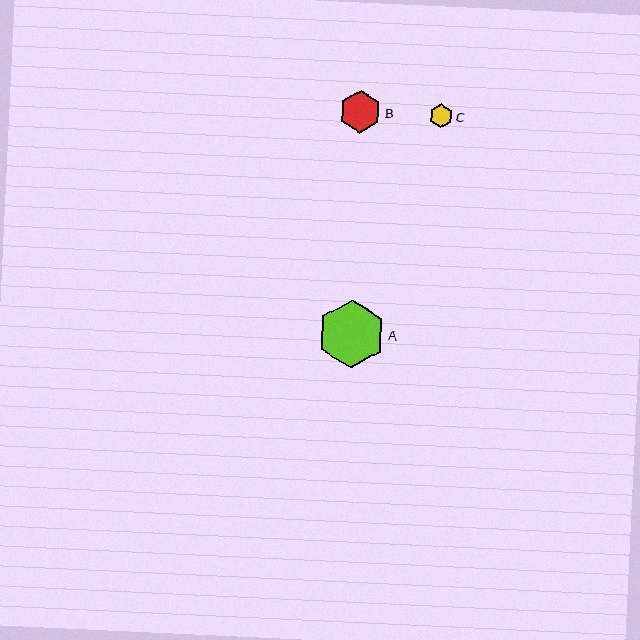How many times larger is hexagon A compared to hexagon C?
Hexagon A is approximately 2.9 times the size of hexagon C.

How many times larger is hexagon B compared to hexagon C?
Hexagon B is approximately 1.8 times the size of hexagon C.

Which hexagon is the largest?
Hexagon A is the largest with a size of approximately 68 pixels.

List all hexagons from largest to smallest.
From largest to smallest: A, B, C.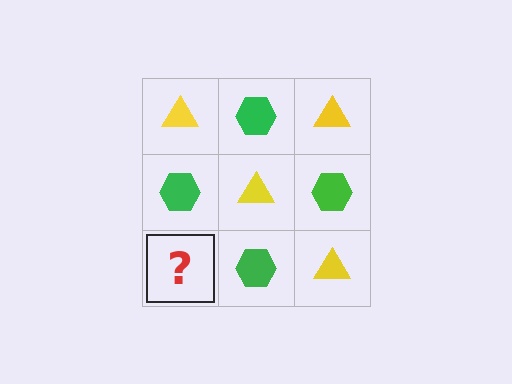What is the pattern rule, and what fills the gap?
The rule is that it alternates yellow triangle and green hexagon in a checkerboard pattern. The gap should be filled with a yellow triangle.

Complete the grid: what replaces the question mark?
The question mark should be replaced with a yellow triangle.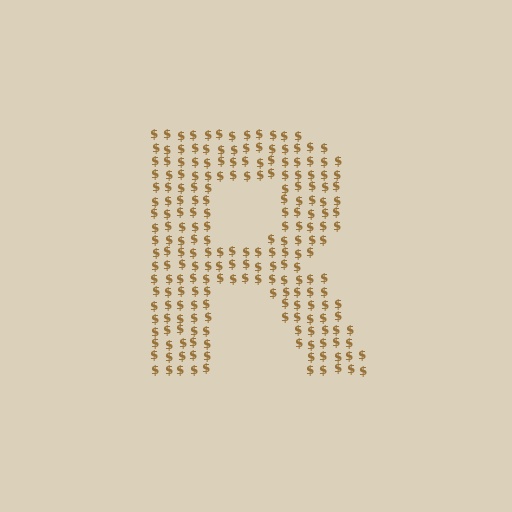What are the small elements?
The small elements are dollar signs.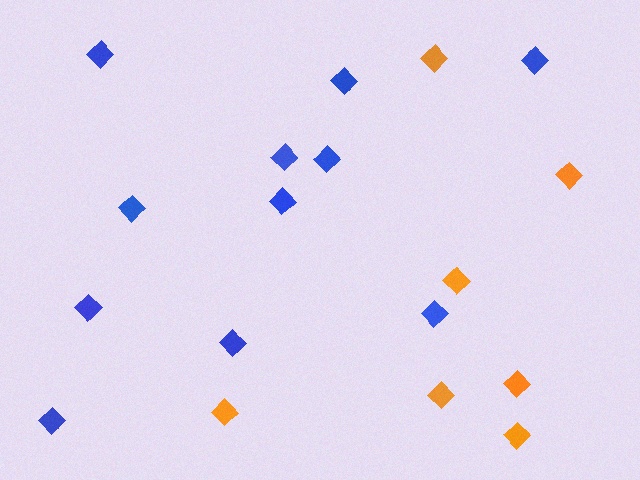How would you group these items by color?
There are 2 groups: one group of orange diamonds (7) and one group of blue diamonds (11).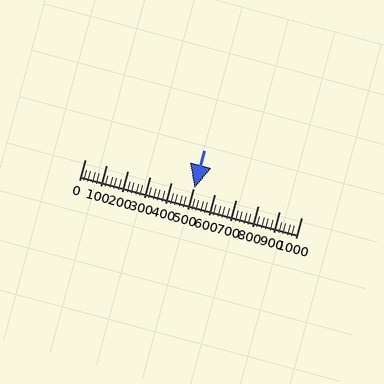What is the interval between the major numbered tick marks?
The major tick marks are spaced 100 units apart.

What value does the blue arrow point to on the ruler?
The blue arrow points to approximately 509.